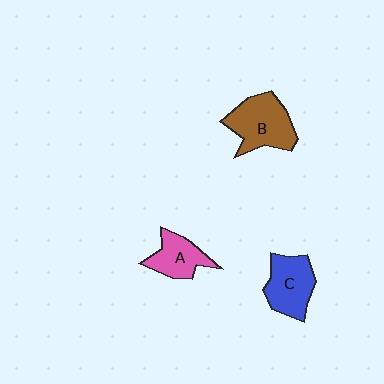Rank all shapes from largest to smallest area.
From largest to smallest: B (brown), C (blue), A (pink).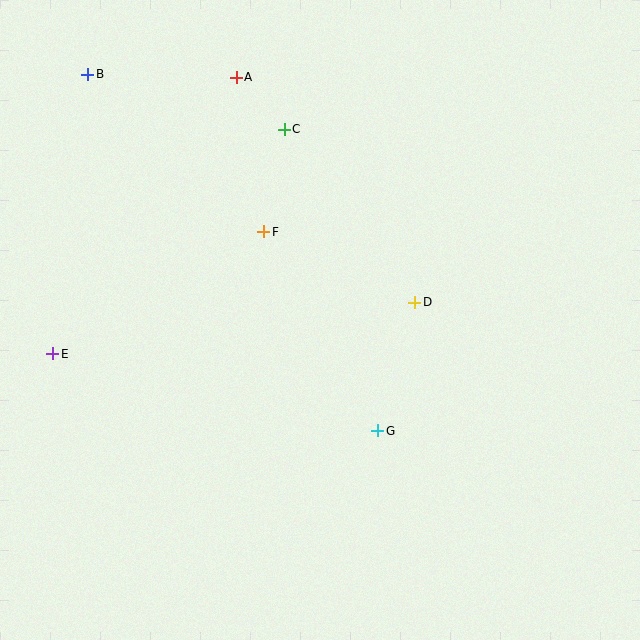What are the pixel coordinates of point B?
Point B is at (88, 74).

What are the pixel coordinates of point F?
Point F is at (264, 232).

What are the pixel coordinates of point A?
Point A is at (236, 77).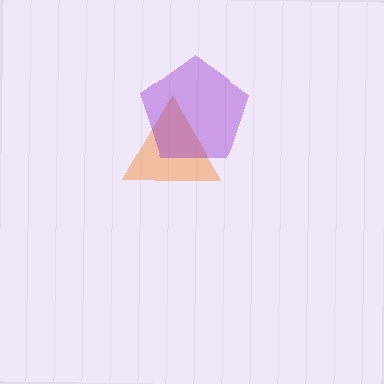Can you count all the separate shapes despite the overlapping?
Yes, there are 2 separate shapes.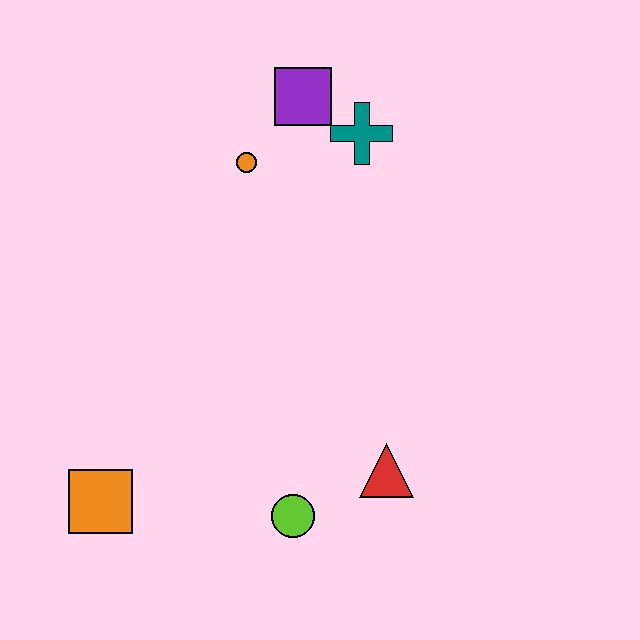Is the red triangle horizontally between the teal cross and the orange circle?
No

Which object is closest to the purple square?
The teal cross is closest to the purple square.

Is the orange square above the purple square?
No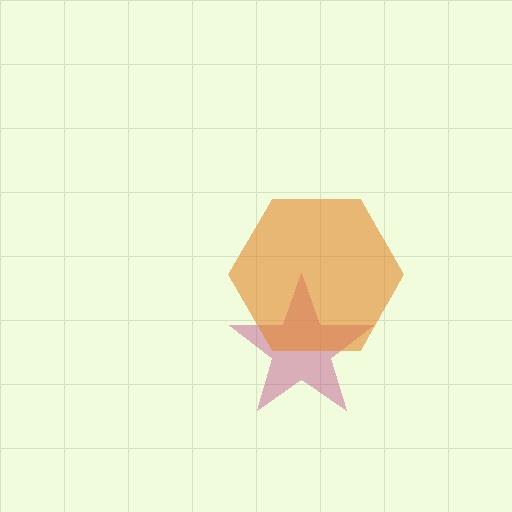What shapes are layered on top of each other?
The layered shapes are: a magenta star, an orange hexagon.